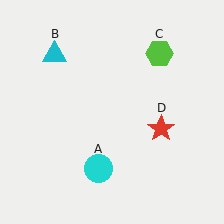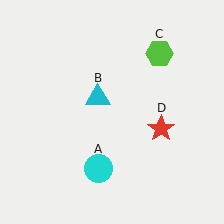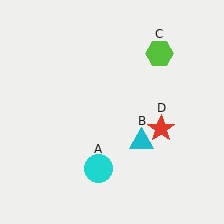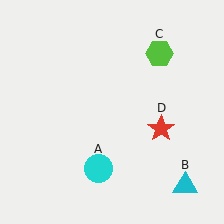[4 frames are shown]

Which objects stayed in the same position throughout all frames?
Cyan circle (object A) and lime hexagon (object C) and red star (object D) remained stationary.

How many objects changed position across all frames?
1 object changed position: cyan triangle (object B).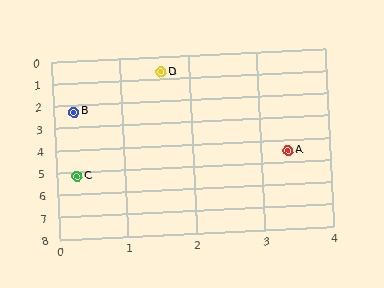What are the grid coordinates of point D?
Point D is at approximately (1.6, 0.7).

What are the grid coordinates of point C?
Point C is at approximately (0.3, 5.2).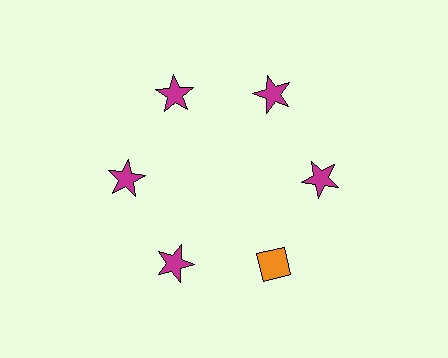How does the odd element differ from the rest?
It differs in both color (orange instead of magenta) and shape (diamond instead of star).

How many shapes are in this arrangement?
There are 6 shapes arranged in a ring pattern.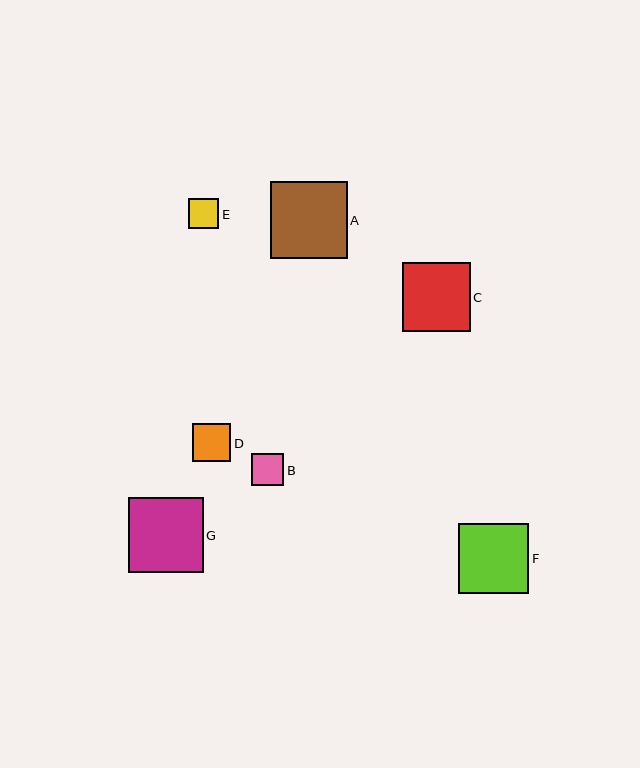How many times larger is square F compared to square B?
Square F is approximately 2.2 times the size of square B.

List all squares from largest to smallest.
From largest to smallest: A, G, F, C, D, B, E.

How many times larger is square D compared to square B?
Square D is approximately 1.2 times the size of square B.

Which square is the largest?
Square A is the largest with a size of approximately 77 pixels.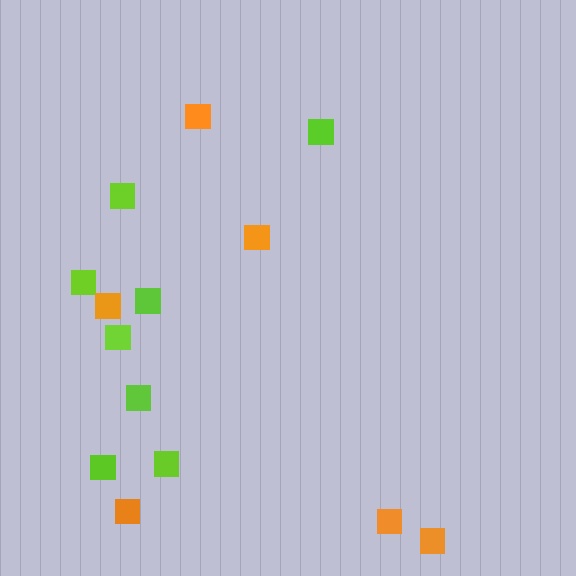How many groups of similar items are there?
There are 2 groups: one group of lime squares (8) and one group of orange squares (6).